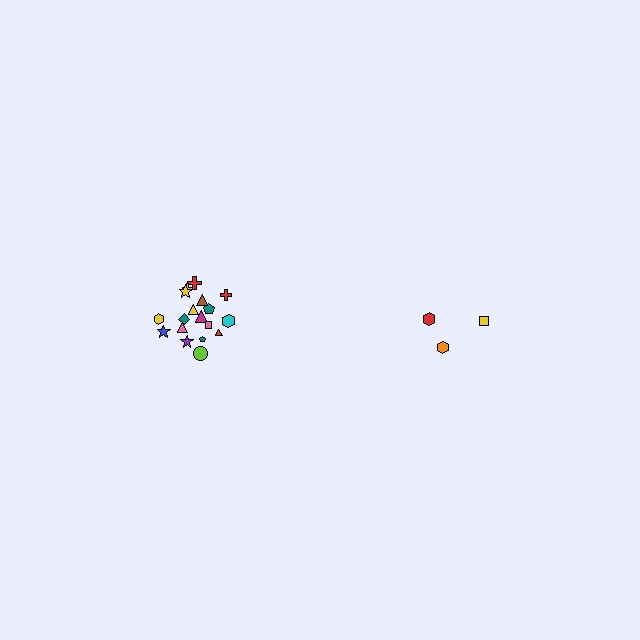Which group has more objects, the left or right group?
The left group.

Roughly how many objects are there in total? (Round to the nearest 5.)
Roughly 20 objects in total.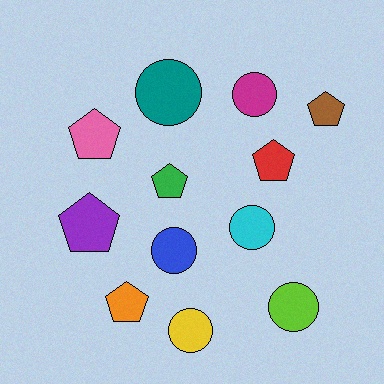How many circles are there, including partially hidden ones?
There are 6 circles.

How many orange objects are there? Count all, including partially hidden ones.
There is 1 orange object.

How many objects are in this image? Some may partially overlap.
There are 12 objects.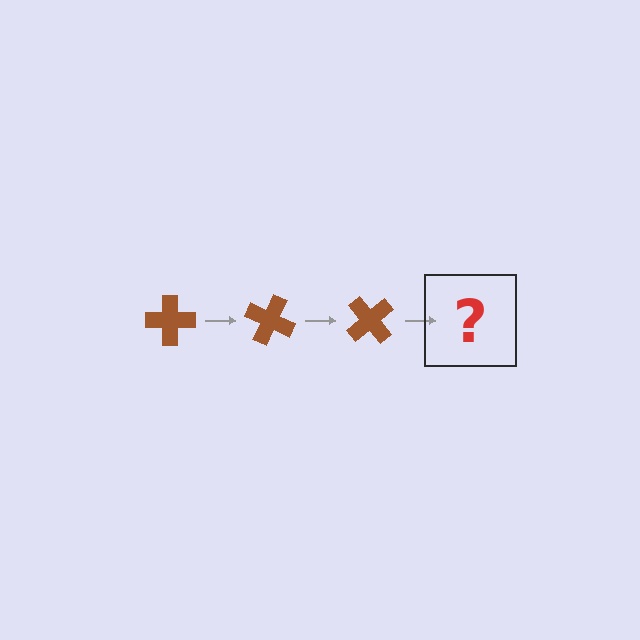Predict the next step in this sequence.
The next step is a brown cross rotated 75 degrees.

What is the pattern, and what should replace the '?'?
The pattern is that the cross rotates 25 degrees each step. The '?' should be a brown cross rotated 75 degrees.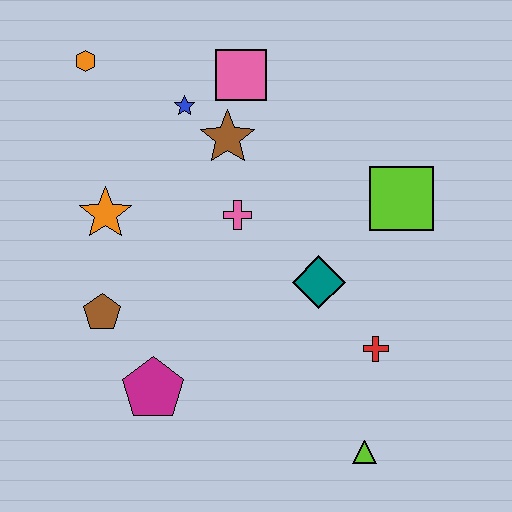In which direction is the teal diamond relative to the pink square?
The teal diamond is below the pink square.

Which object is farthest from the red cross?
The orange hexagon is farthest from the red cross.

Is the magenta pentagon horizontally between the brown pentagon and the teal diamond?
Yes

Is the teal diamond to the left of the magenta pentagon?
No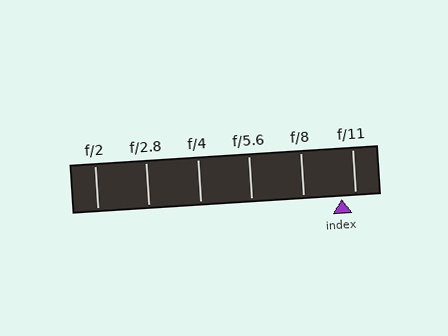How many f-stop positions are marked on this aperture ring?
There are 6 f-stop positions marked.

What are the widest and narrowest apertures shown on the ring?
The widest aperture shown is f/2 and the narrowest is f/11.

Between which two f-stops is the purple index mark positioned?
The index mark is between f/8 and f/11.